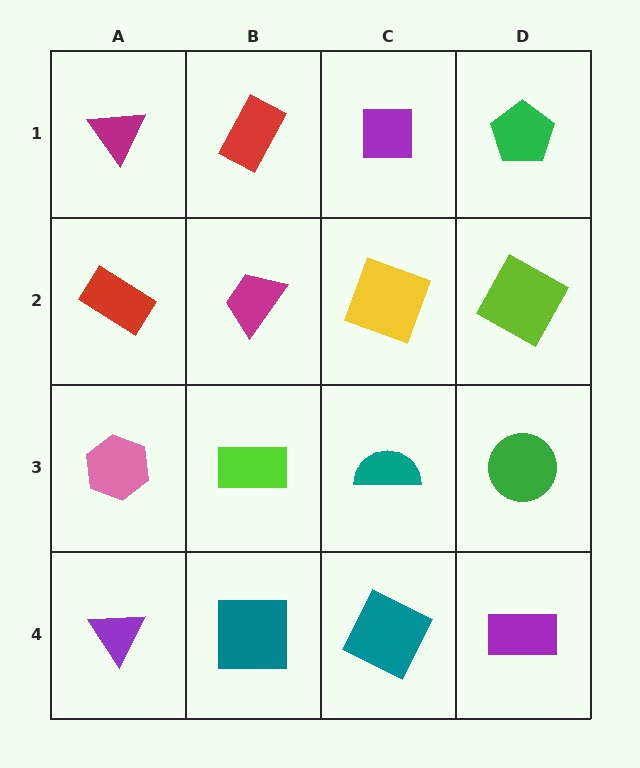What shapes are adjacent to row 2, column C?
A purple square (row 1, column C), a teal semicircle (row 3, column C), a magenta trapezoid (row 2, column B), a lime square (row 2, column D).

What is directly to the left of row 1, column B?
A magenta triangle.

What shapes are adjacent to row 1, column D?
A lime square (row 2, column D), a purple square (row 1, column C).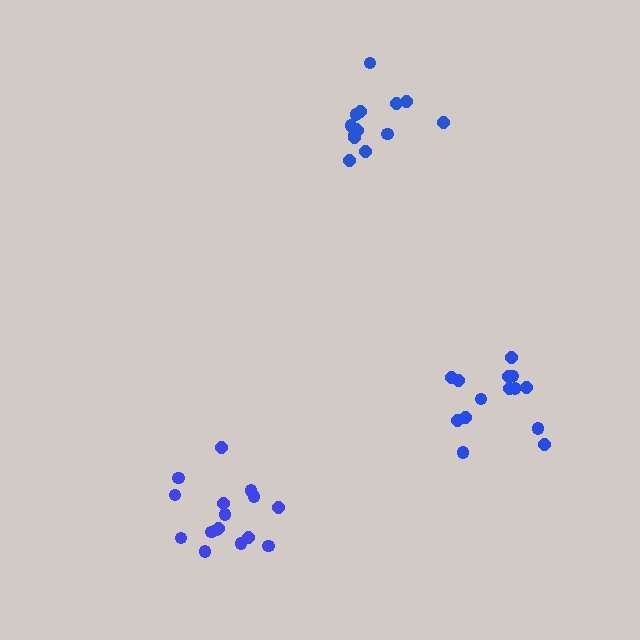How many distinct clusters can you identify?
There are 3 distinct clusters.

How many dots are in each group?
Group 1: 16 dots, Group 2: 15 dots, Group 3: 14 dots (45 total).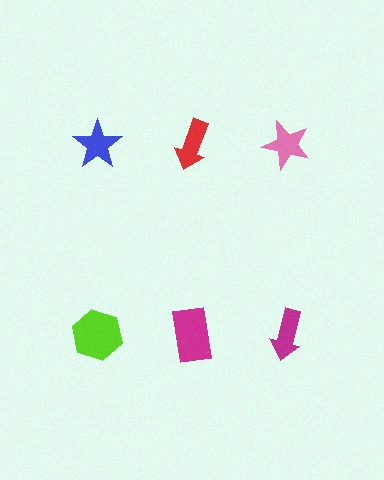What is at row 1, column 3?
A pink star.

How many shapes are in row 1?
3 shapes.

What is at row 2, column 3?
A magenta arrow.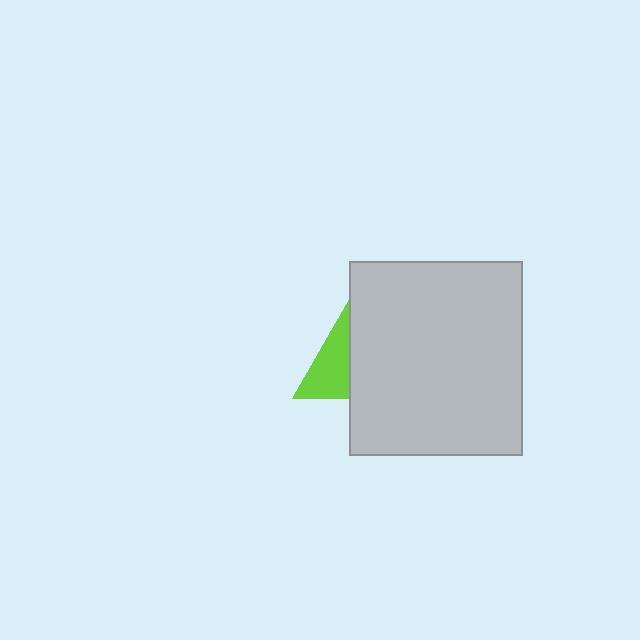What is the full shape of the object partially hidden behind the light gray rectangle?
The partially hidden object is a lime triangle.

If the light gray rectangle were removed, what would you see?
You would see the complete lime triangle.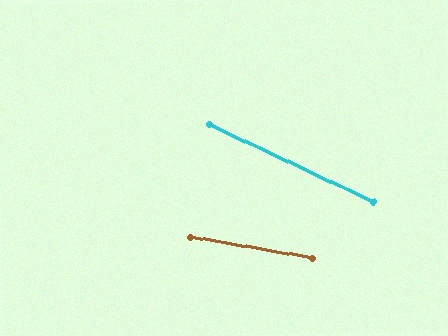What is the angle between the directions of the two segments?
Approximately 15 degrees.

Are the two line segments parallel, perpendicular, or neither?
Neither parallel nor perpendicular — they differ by about 15°.